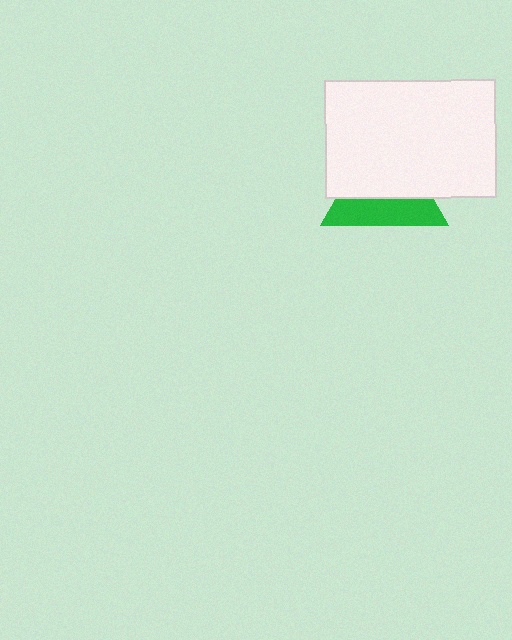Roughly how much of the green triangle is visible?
A small part of it is visible (roughly 41%).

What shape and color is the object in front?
The object in front is a white rectangle.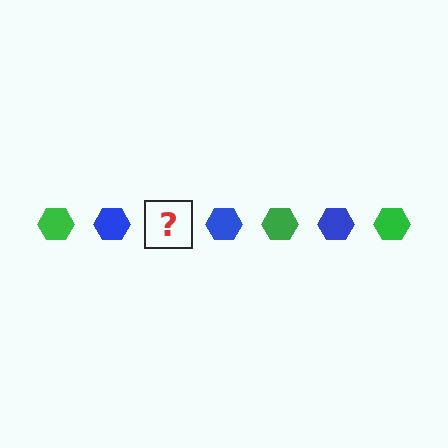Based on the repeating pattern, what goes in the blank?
The blank should be a green hexagon.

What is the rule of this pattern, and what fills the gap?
The rule is that the pattern cycles through green, blue hexagons. The gap should be filled with a green hexagon.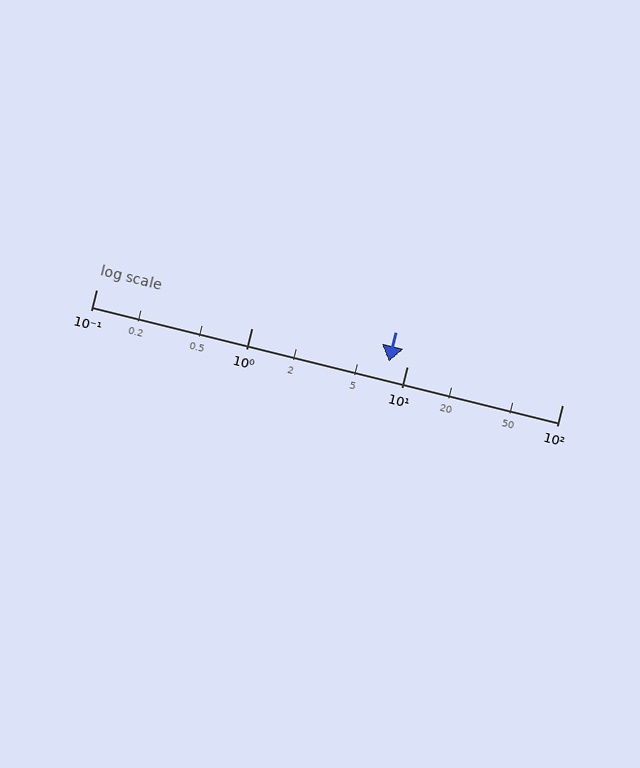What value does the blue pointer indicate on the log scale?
The pointer indicates approximately 7.7.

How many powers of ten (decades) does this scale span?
The scale spans 3 decades, from 0.1 to 100.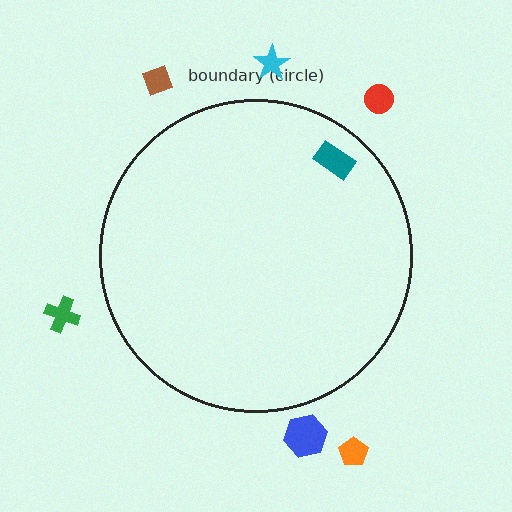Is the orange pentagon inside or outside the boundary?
Outside.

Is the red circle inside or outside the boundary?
Outside.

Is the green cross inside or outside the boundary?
Outside.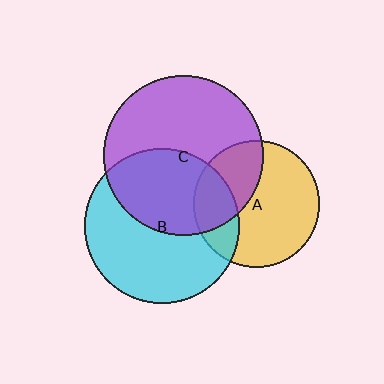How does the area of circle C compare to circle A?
Approximately 1.6 times.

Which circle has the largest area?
Circle C (purple).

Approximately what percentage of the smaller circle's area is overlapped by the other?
Approximately 35%.